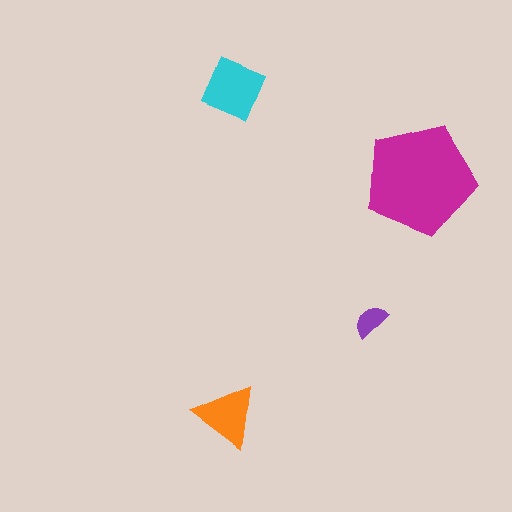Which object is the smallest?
The purple semicircle.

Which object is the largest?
The magenta pentagon.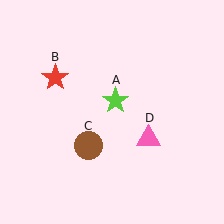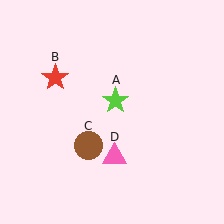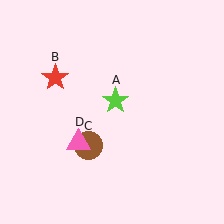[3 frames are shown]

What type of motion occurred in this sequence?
The pink triangle (object D) rotated clockwise around the center of the scene.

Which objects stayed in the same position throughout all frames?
Lime star (object A) and red star (object B) and brown circle (object C) remained stationary.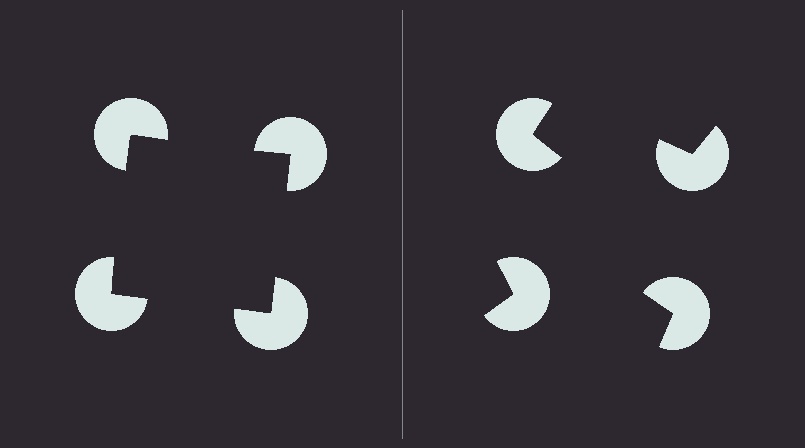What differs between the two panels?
The pac-man discs are positioned identically on both sides; only the wedge orientations differ. On the left they align to a square; on the right they are misaligned.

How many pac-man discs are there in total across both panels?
8 — 4 on each side.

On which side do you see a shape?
An illusory square appears on the left side. On the right side the wedge cuts are rotated, so no coherent shape forms.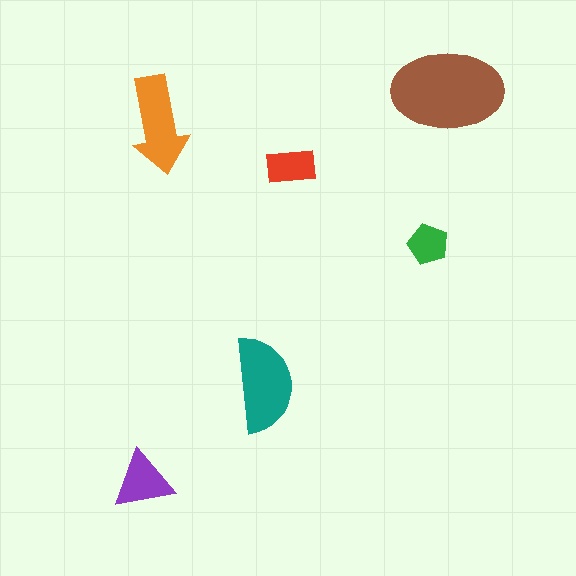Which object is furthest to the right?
The brown ellipse is rightmost.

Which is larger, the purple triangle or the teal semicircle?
The teal semicircle.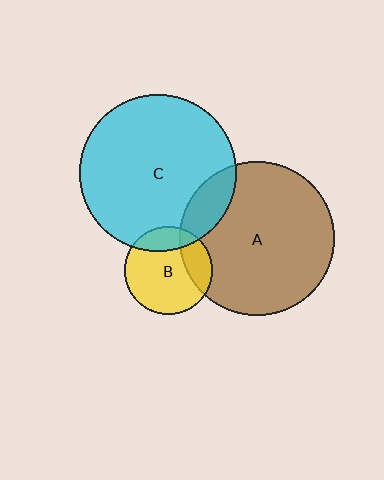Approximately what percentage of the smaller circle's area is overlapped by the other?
Approximately 20%.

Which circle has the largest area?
Circle C (cyan).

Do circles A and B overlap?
Yes.